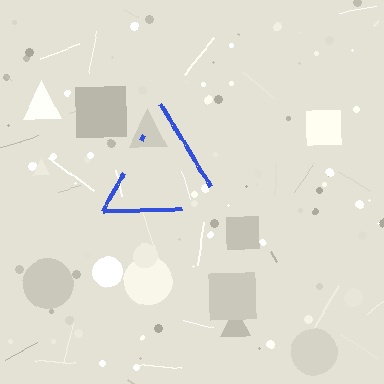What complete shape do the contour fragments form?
The contour fragments form a triangle.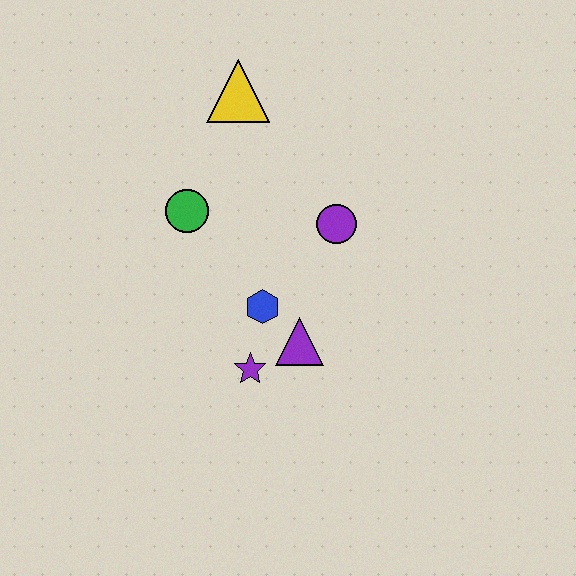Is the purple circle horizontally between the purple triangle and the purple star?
No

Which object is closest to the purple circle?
The blue hexagon is closest to the purple circle.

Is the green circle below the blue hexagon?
No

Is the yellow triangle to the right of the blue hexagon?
No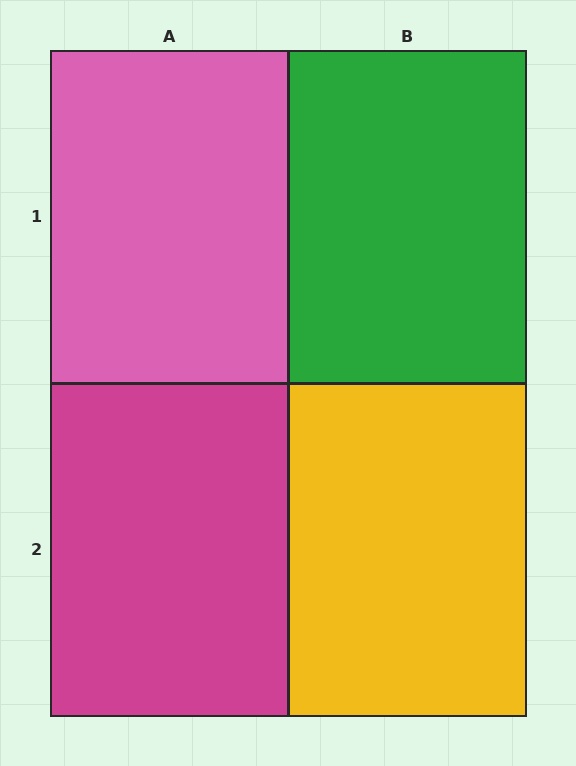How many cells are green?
1 cell is green.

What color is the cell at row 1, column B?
Green.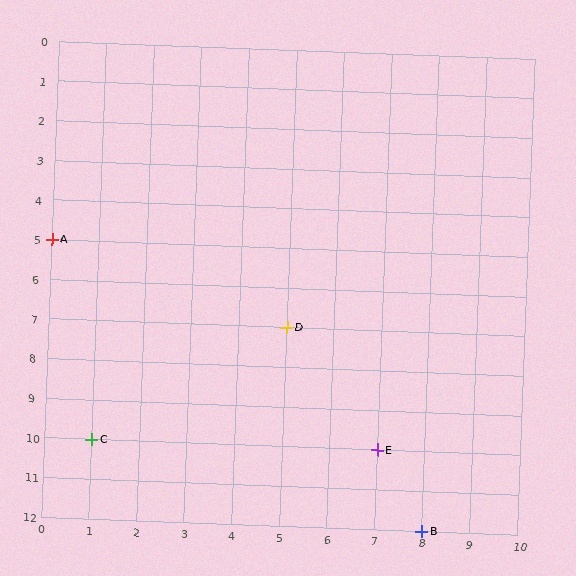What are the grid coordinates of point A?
Point A is at grid coordinates (0, 5).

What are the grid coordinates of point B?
Point B is at grid coordinates (8, 12).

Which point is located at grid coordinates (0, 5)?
Point A is at (0, 5).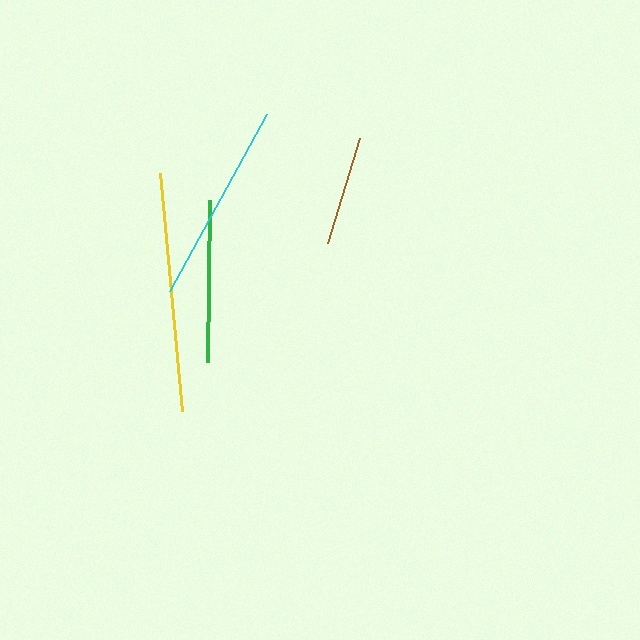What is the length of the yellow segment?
The yellow segment is approximately 239 pixels long.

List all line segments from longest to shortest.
From longest to shortest: yellow, cyan, green, brown.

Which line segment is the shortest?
The brown line is the shortest at approximately 110 pixels.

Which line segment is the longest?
The yellow line is the longest at approximately 239 pixels.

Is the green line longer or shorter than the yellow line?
The yellow line is longer than the green line.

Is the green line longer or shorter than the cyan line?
The cyan line is longer than the green line.